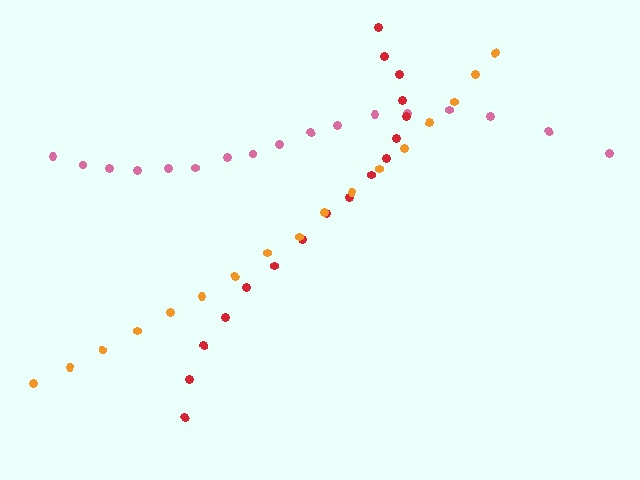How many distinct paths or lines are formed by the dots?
There are 3 distinct paths.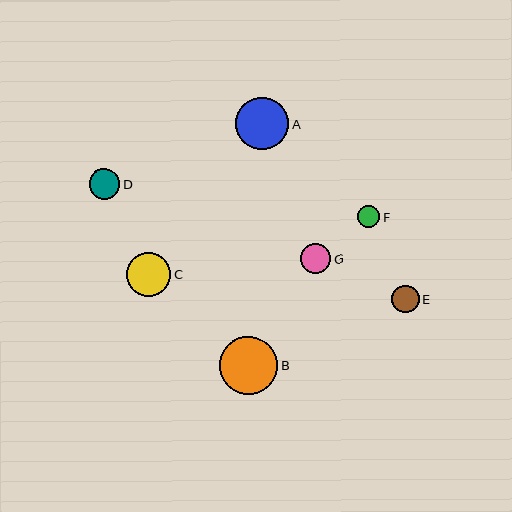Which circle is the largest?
Circle B is the largest with a size of approximately 58 pixels.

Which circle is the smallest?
Circle F is the smallest with a size of approximately 22 pixels.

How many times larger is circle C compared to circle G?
Circle C is approximately 1.4 times the size of circle G.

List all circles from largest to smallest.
From largest to smallest: B, A, C, D, G, E, F.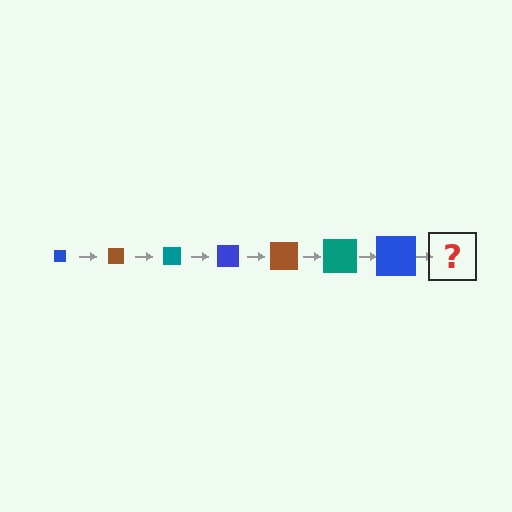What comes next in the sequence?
The next element should be a brown square, larger than the previous one.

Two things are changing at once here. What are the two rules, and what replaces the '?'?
The two rules are that the square grows larger each step and the color cycles through blue, brown, and teal. The '?' should be a brown square, larger than the previous one.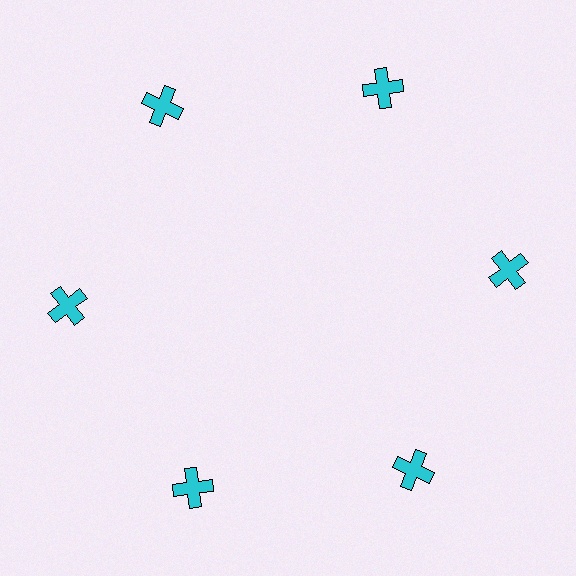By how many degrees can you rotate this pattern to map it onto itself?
The pattern maps onto itself every 60 degrees of rotation.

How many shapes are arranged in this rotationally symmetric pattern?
There are 6 shapes, arranged in 6 groups of 1.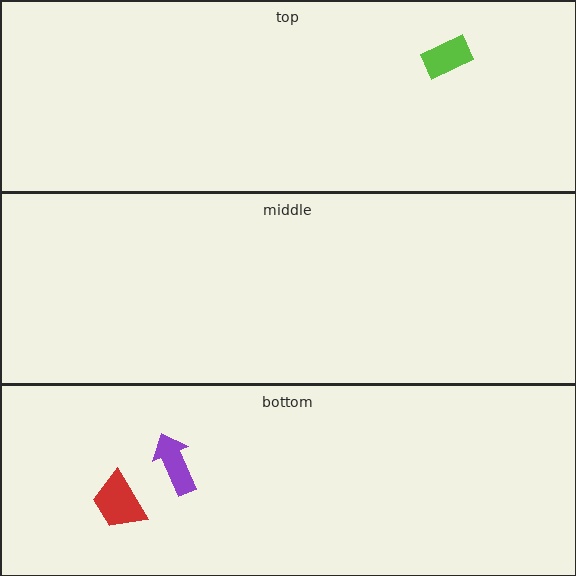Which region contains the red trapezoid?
The bottom region.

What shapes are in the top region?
The lime rectangle.